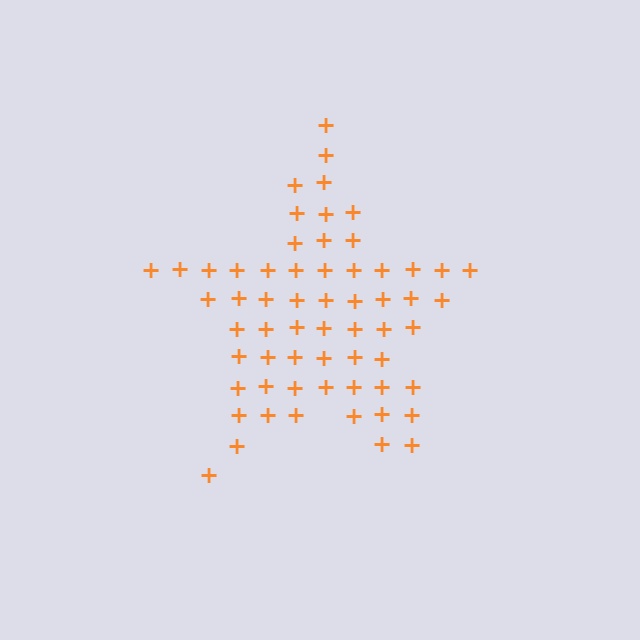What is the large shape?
The large shape is a star.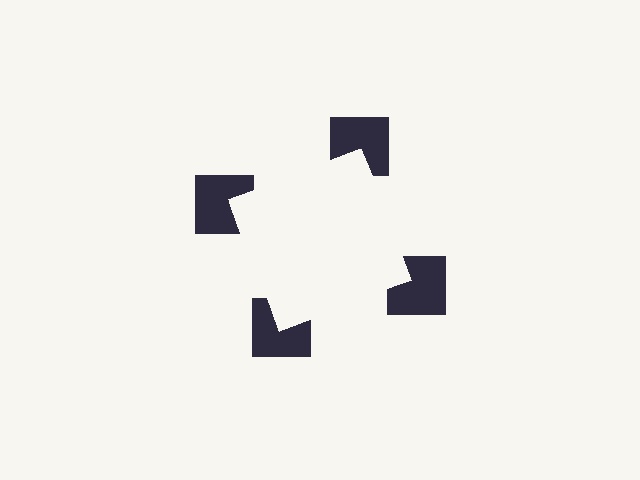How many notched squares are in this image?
There are 4 — one at each vertex of the illusory square.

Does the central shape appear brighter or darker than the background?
It typically appears slightly brighter than the background, even though no actual brightness change is drawn.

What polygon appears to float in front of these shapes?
An illusory square — its edges are inferred from the aligned wedge cuts in the notched squares, not physically drawn.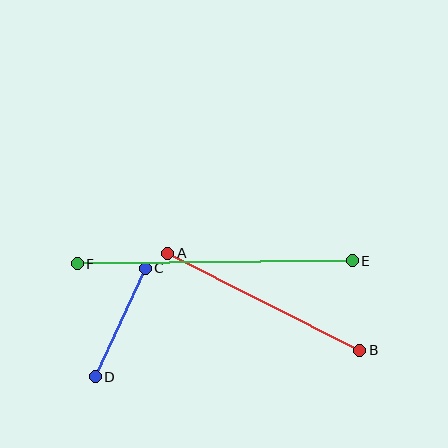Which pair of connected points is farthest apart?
Points E and F are farthest apart.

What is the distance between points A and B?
The distance is approximately 215 pixels.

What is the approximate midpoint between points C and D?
The midpoint is at approximately (120, 323) pixels.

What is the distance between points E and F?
The distance is approximately 275 pixels.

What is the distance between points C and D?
The distance is approximately 120 pixels.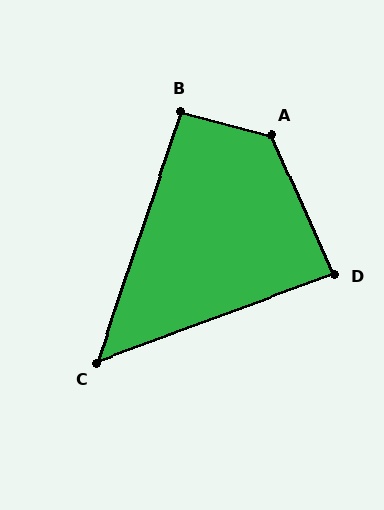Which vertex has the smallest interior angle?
C, at approximately 51 degrees.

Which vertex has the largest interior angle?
A, at approximately 129 degrees.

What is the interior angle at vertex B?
Approximately 94 degrees (approximately right).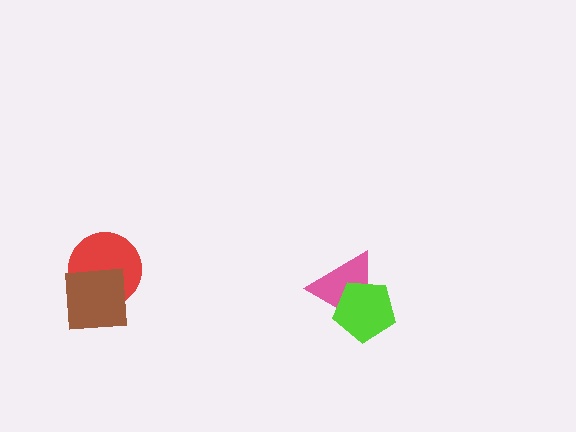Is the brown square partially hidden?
No, no other shape covers it.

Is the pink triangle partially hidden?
Yes, it is partially covered by another shape.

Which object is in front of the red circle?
The brown square is in front of the red circle.